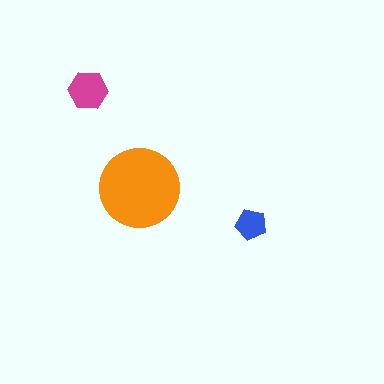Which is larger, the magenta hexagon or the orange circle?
The orange circle.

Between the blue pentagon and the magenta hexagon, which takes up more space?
The magenta hexagon.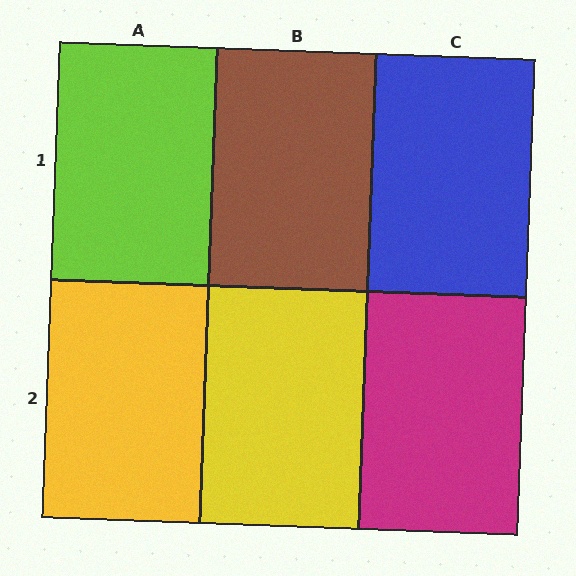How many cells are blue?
1 cell is blue.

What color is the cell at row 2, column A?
Yellow.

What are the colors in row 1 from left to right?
Lime, brown, blue.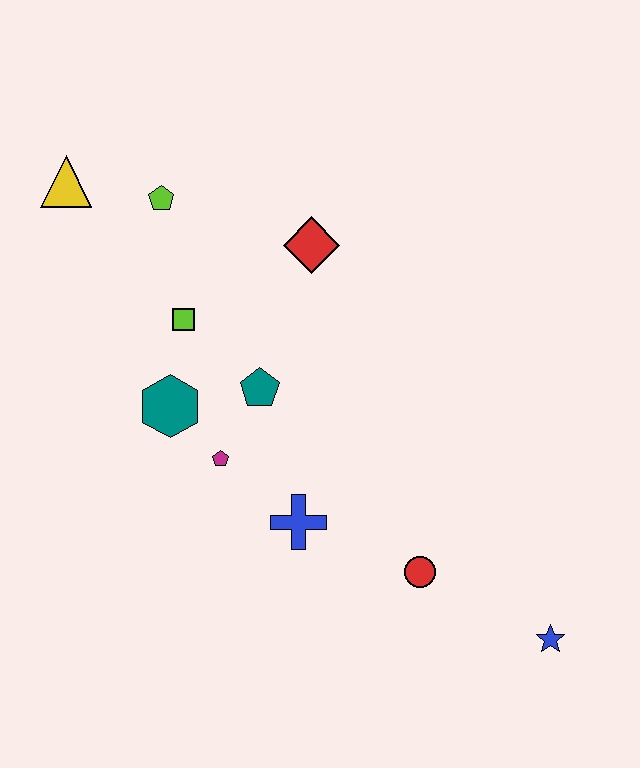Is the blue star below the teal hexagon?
Yes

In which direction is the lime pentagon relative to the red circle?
The lime pentagon is above the red circle.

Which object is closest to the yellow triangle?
The lime pentagon is closest to the yellow triangle.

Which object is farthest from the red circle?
The yellow triangle is farthest from the red circle.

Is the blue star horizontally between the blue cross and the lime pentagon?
No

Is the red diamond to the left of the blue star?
Yes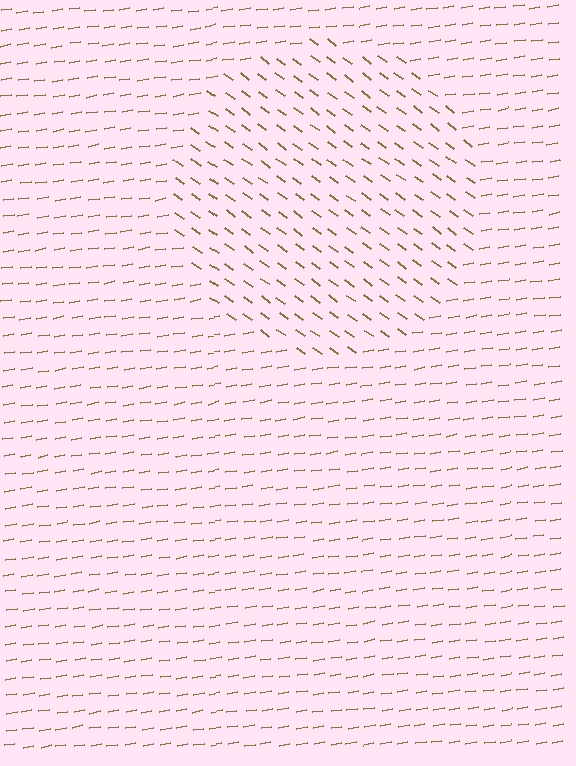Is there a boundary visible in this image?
Yes, there is a texture boundary formed by a change in line orientation.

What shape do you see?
I see a circle.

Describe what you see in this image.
The image is filled with small brown line segments. A circle region in the image has lines oriented differently from the surrounding lines, creating a visible texture boundary.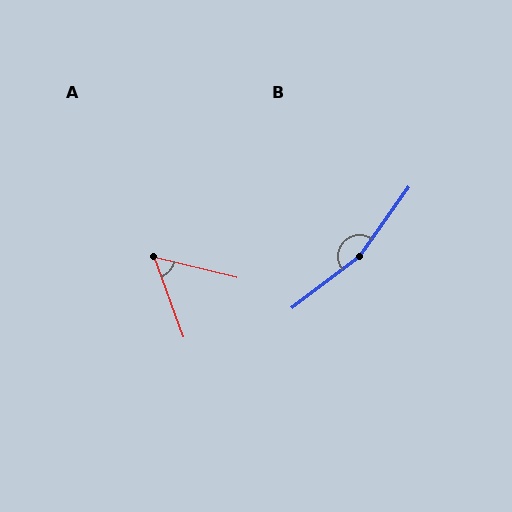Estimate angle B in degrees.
Approximately 163 degrees.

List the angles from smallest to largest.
A (56°), B (163°).